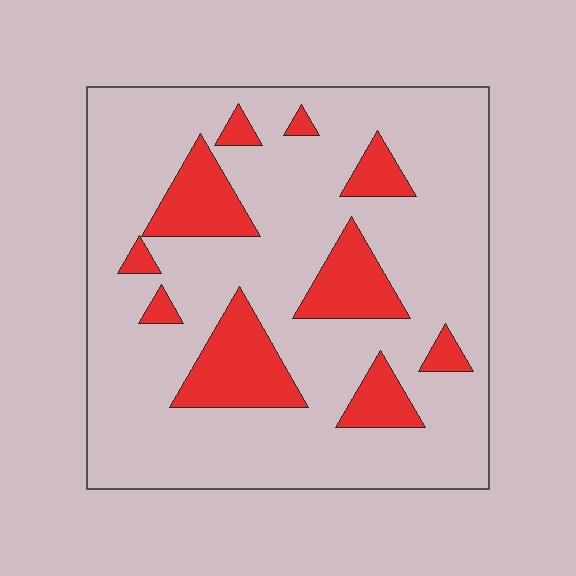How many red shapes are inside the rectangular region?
10.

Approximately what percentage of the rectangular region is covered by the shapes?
Approximately 20%.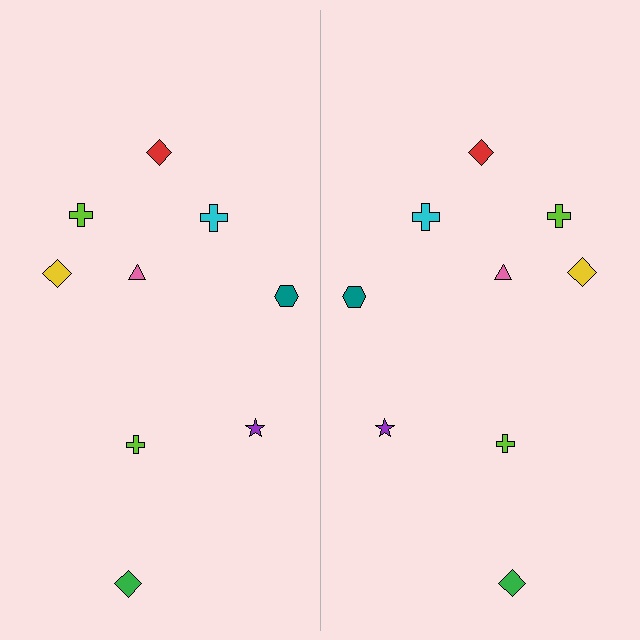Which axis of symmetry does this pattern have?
The pattern has a vertical axis of symmetry running through the center of the image.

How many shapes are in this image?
There are 18 shapes in this image.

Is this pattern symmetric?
Yes, this pattern has bilateral (reflection) symmetry.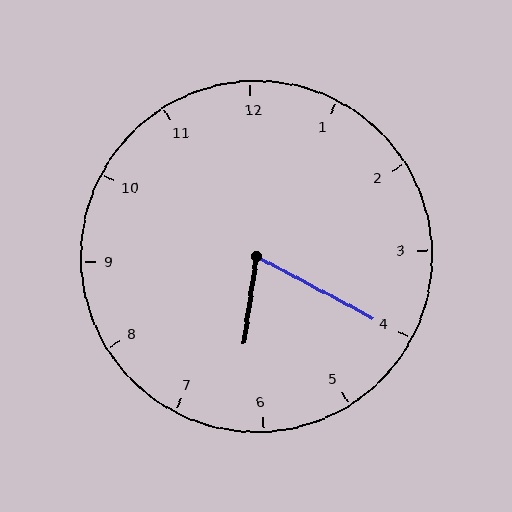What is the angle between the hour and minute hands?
Approximately 70 degrees.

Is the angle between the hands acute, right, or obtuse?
It is acute.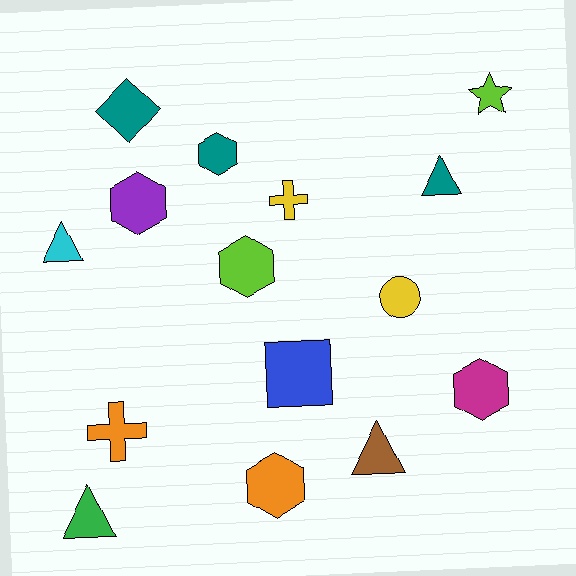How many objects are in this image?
There are 15 objects.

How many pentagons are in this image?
There are no pentagons.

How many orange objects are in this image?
There are 2 orange objects.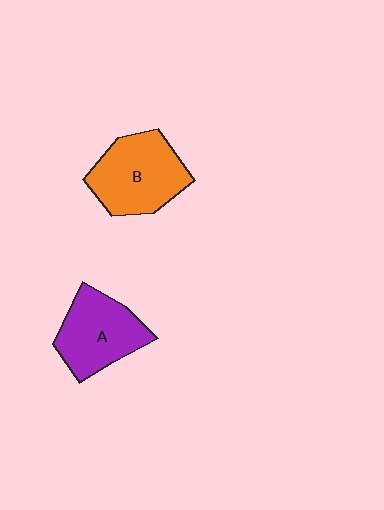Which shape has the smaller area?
Shape A (purple).